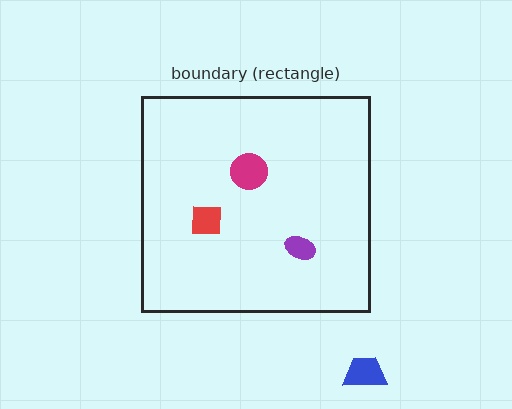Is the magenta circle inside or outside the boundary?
Inside.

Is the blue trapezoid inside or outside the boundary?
Outside.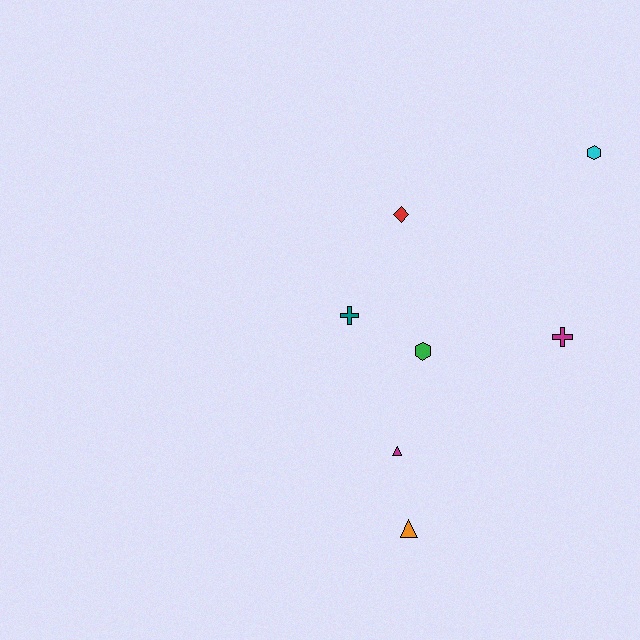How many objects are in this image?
There are 7 objects.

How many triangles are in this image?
There are 2 triangles.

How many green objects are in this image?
There is 1 green object.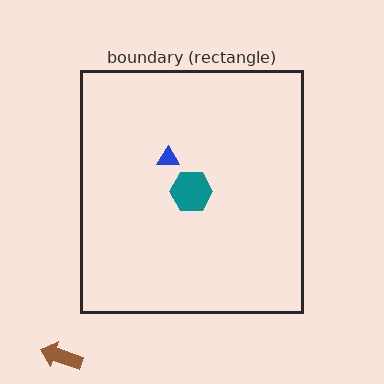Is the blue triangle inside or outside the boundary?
Inside.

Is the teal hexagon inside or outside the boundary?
Inside.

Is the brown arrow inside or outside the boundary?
Outside.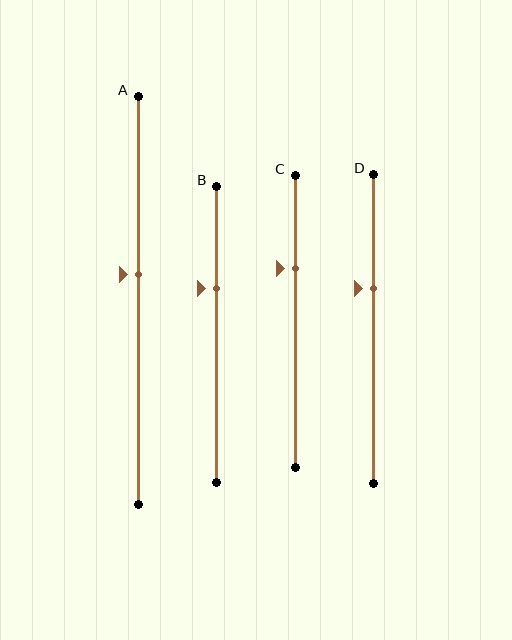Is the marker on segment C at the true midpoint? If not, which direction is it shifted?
No, the marker on segment C is shifted upward by about 18% of the segment length.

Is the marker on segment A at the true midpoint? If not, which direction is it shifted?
No, the marker on segment A is shifted upward by about 6% of the segment length.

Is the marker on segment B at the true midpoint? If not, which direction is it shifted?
No, the marker on segment B is shifted upward by about 15% of the segment length.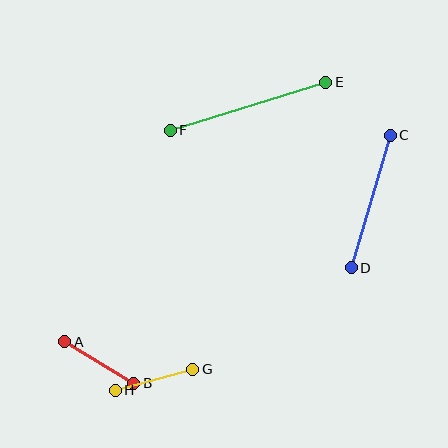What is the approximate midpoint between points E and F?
The midpoint is at approximately (248, 106) pixels.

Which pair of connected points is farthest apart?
Points E and F are farthest apart.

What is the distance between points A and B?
The distance is approximately 81 pixels.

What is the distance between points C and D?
The distance is approximately 138 pixels.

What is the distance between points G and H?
The distance is approximately 80 pixels.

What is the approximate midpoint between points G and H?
The midpoint is at approximately (154, 380) pixels.